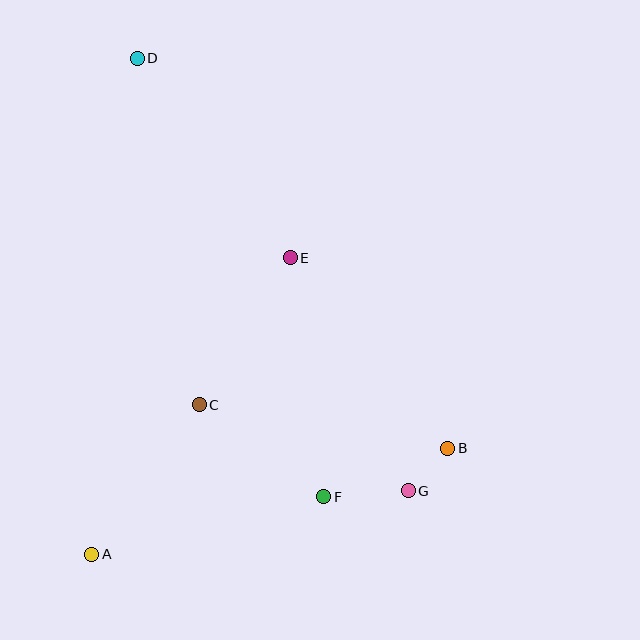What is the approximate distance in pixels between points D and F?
The distance between D and F is approximately 477 pixels.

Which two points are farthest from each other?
Points D and G are farthest from each other.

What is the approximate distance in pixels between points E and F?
The distance between E and F is approximately 241 pixels.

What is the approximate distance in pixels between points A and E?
The distance between A and E is approximately 357 pixels.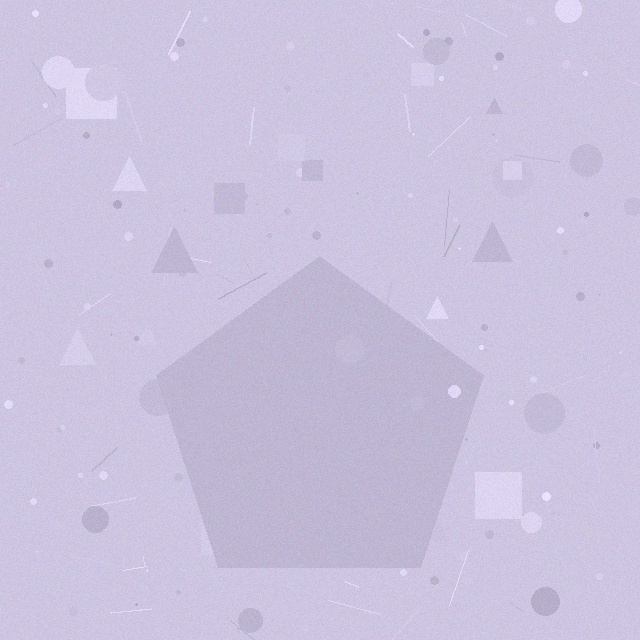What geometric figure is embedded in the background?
A pentagon is embedded in the background.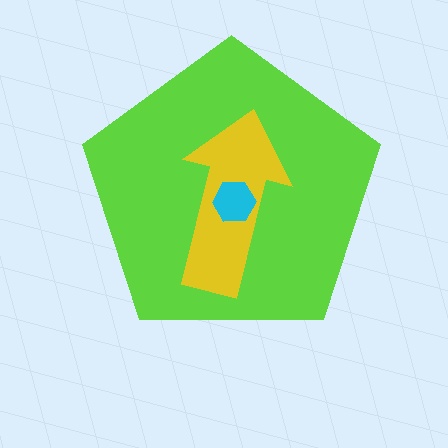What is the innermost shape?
The cyan hexagon.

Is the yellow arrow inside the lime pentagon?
Yes.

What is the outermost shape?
The lime pentagon.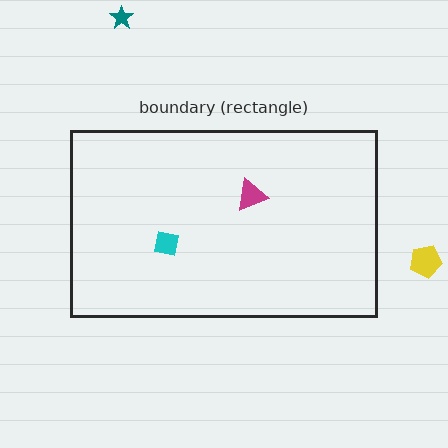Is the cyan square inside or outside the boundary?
Inside.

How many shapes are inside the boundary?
2 inside, 2 outside.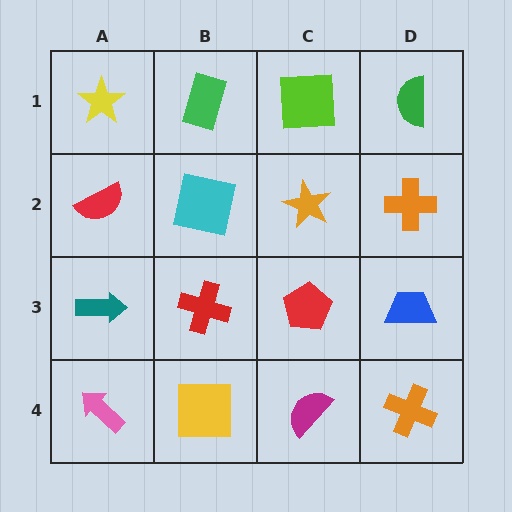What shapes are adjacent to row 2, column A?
A yellow star (row 1, column A), a teal arrow (row 3, column A), a cyan square (row 2, column B).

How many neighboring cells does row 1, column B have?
3.